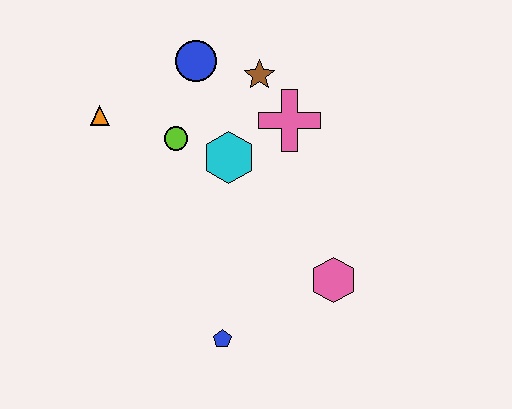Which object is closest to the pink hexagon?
The blue pentagon is closest to the pink hexagon.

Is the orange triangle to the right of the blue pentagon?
No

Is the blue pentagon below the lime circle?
Yes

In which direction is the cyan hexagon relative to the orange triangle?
The cyan hexagon is to the right of the orange triangle.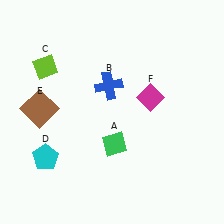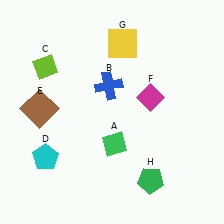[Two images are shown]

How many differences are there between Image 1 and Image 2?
There are 2 differences between the two images.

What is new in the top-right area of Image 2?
A yellow square (G) was added in the top-right area of Image 2.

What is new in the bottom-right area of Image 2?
A green pentagon (H) was added in the bottom-right area of Image 2.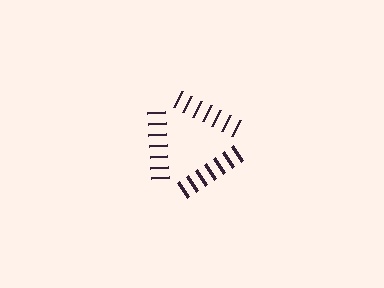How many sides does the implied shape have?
3 sides — the line-ends trace a triangle.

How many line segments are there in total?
21 — 7 along each of the 3 edges.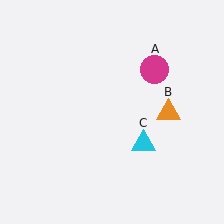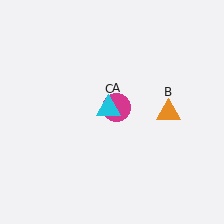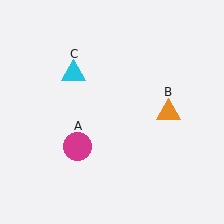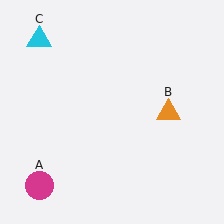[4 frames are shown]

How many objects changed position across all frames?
2 objects changed position: magenta circle (object A), cyan triangle (object C).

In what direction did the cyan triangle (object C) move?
The cyan triangle (object C) moved up and to the left.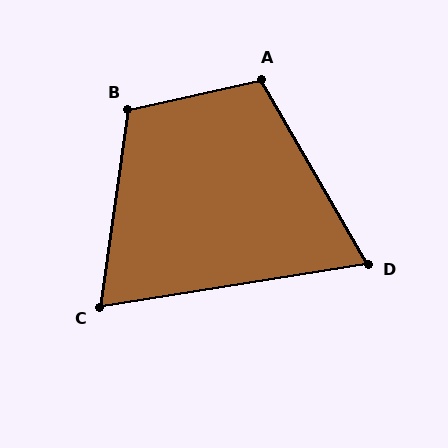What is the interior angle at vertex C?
Approximately 73 degrees (acute).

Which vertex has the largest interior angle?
B, at approximately 111 degrees.